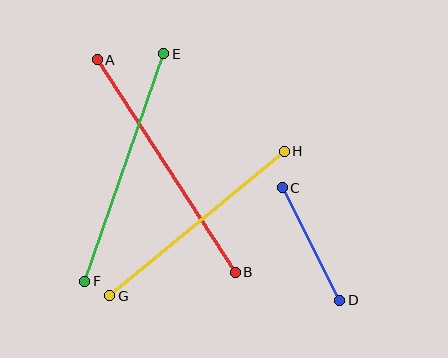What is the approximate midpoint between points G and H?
The midpoint is at approximately (197, 223) pixels.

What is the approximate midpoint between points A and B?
The midpoint is at approximately (166, 166) pixels.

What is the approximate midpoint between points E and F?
The midpoint is at approximately (124, 168) pixels.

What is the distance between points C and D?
The distance is approximately 126 pixels.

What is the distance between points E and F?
The distance is approximately 241 pixels.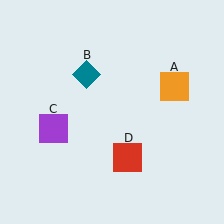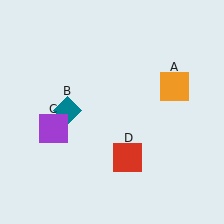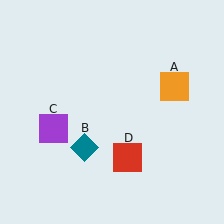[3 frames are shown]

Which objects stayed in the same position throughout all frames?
Orange square (object A) and purple square (object C) and red square (object D) remained stationary.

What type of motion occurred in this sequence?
The teal diamond (object B) rotated counterclockwise around the center of the scene.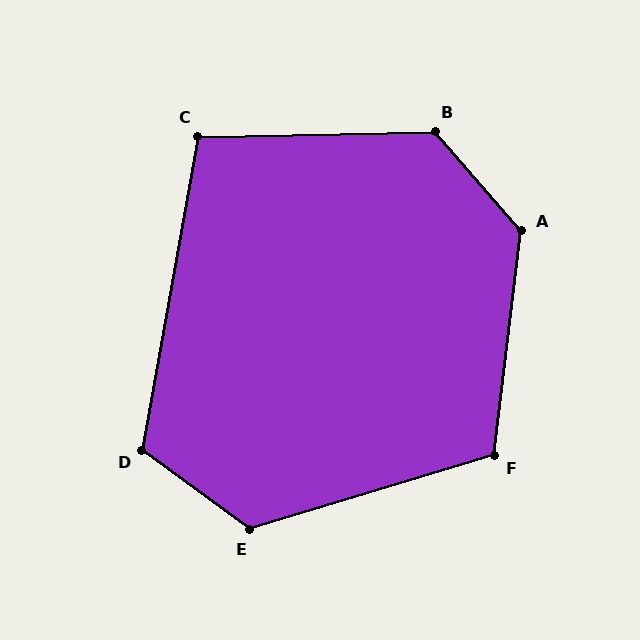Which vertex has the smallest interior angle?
C, at approximately 101 degrees.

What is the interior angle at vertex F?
Approximately 114 degrees (obtuse).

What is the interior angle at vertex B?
Approximately 130 degrees (obtuse).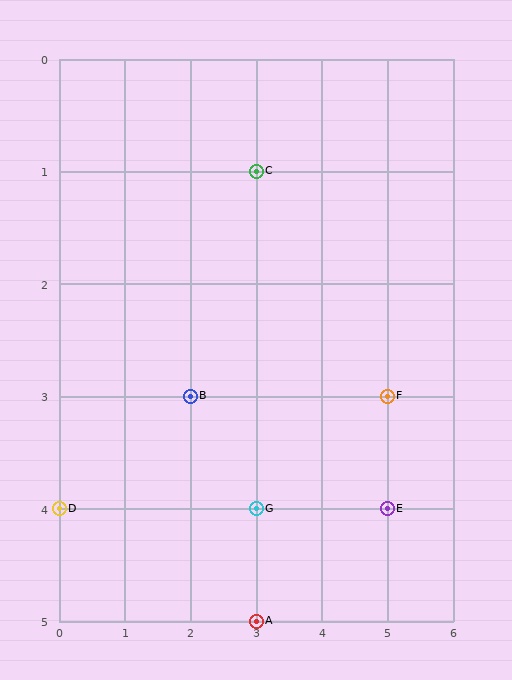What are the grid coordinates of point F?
Point F is at grid coordinates (5, 3).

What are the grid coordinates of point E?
Point E is at grid coordinates (5, 4).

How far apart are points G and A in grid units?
Points G and A are 1 row apart.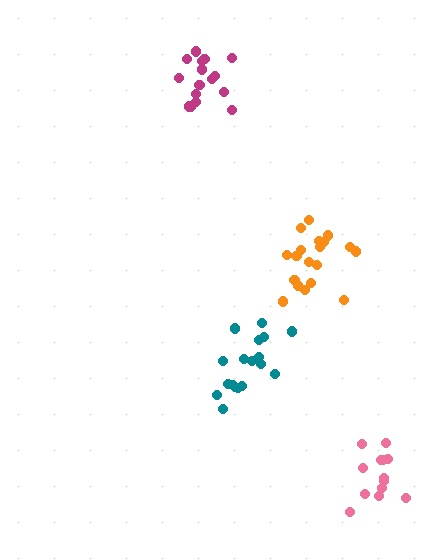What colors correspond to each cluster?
The clusters are colored: teal, pink, orange, magenta.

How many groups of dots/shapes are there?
There are 4 groups.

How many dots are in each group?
Group 1: 18 dots, Group 2: 13 dots, Group 3: 19 dots, Group 4: 16 dots (66 total).